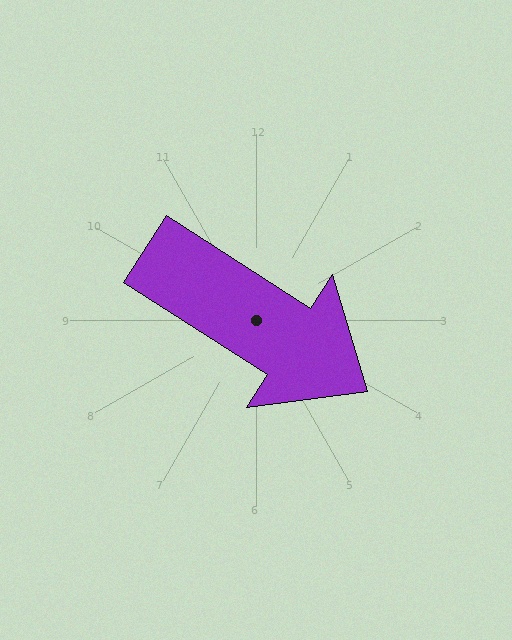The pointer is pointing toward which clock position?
Roughly 4 o'clock.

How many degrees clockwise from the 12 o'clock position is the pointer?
Approximately 123 degrees.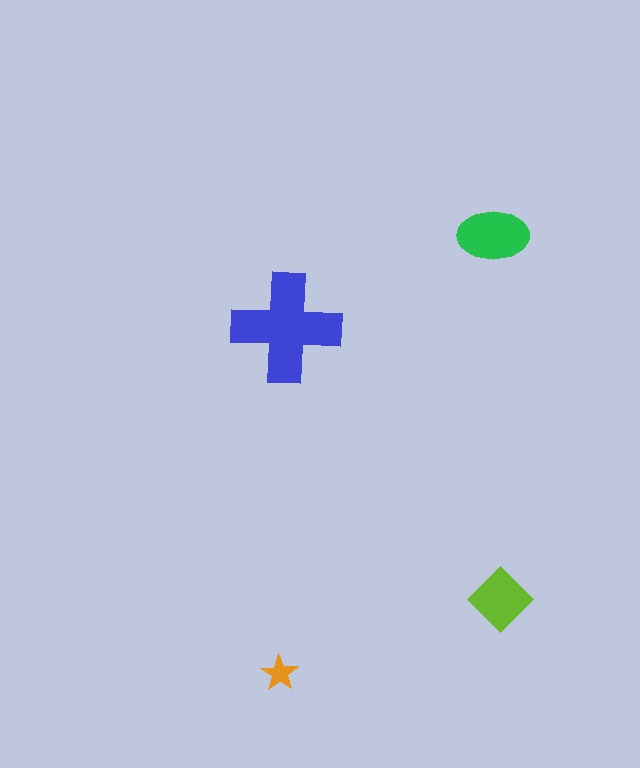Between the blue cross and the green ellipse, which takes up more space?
The blue cross.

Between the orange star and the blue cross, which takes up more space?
The blue cross.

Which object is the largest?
The blue cross.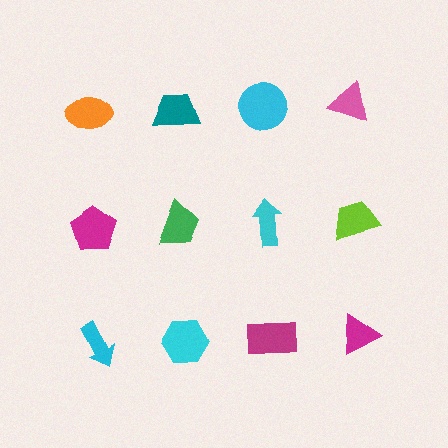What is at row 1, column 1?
An orange ellipse.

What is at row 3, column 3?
A magenta rectangle.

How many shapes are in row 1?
4 shapes.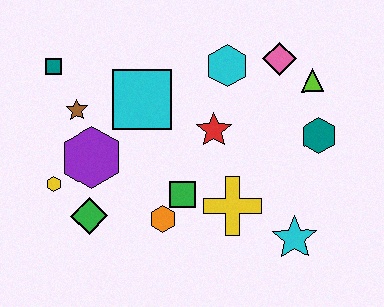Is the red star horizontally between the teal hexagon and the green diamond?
Yes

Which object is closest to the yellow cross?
The green square is closest to the yellow cross.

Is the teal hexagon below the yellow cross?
No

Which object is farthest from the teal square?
The cyan star is farthest from the teal square.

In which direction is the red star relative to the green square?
The red star is above the green square.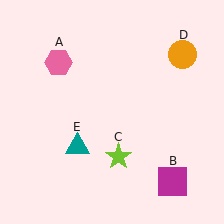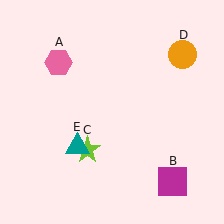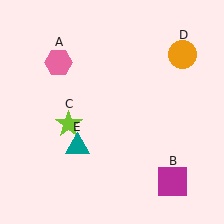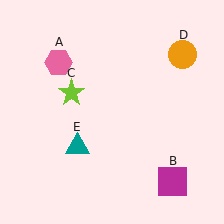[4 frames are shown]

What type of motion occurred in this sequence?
The lime star (object C) rotated clockwise around the center of the scene.